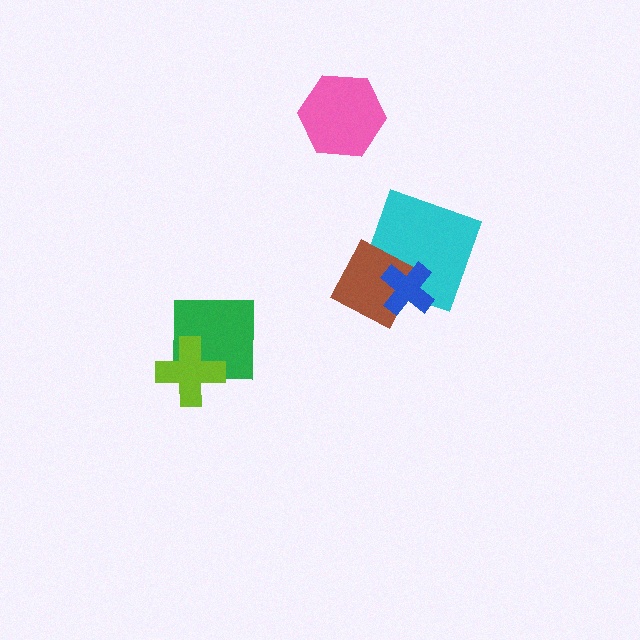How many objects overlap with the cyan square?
2 objects overlap with the cyan square.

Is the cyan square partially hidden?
Yes, it is partially covered by another shape.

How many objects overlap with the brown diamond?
2 objects overlap with the brown diamond.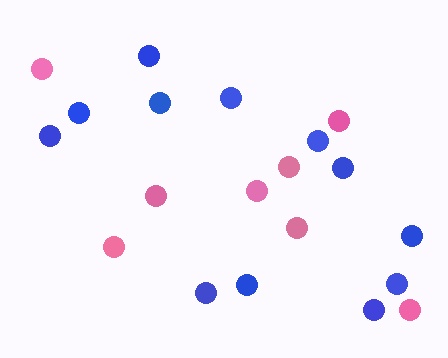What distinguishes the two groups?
There are 2 groups: one group of pink circles (8) and one group of blue circles (12).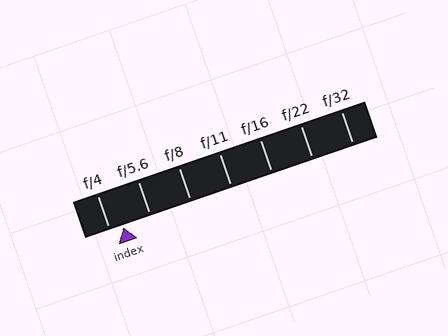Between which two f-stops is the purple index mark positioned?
The index mark is between f/4 and f/5.6.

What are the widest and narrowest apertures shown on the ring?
The widest aperture shown is f/4 and the narrowest is f/32.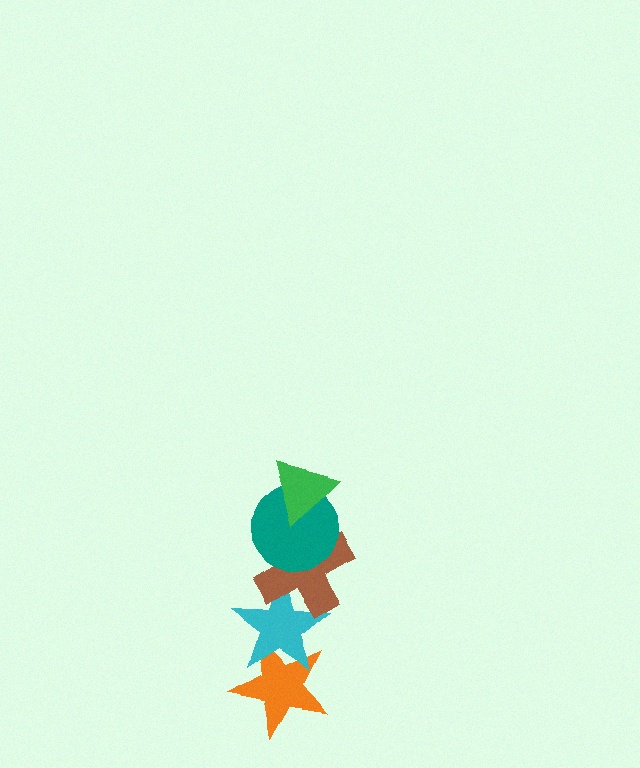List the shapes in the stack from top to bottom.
From top to bottom: the green triangle, the teal circle, the brown cross, the cyan star, the orange star.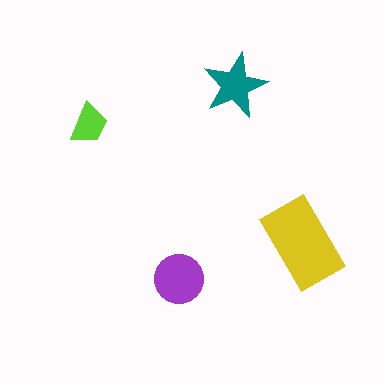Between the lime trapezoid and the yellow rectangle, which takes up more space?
The yellow rectangle.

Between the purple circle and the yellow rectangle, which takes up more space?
The yellow rectangle.